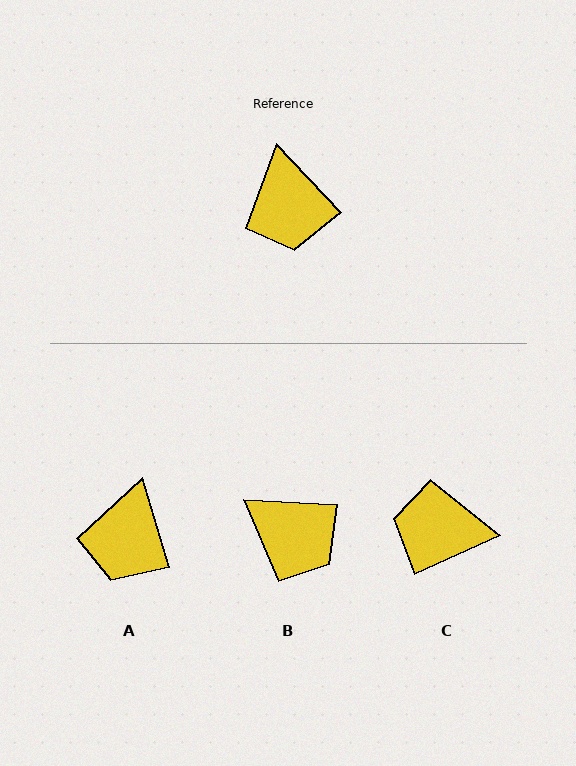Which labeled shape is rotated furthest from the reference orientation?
C, about 108 degrees away.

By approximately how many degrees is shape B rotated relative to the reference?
Approximately 43 degrees counter-clockwise.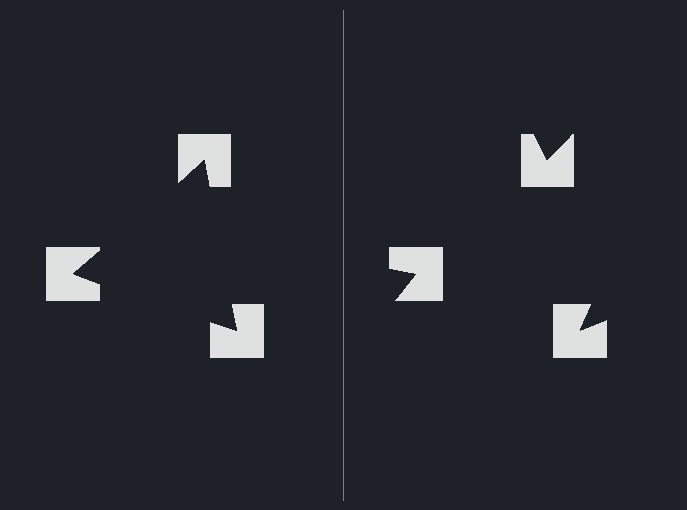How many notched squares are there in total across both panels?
6 — 3 on each side.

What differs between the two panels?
The notched squares are positioned identically on both sides; only the wedge orientations differ. On the left they align to a triangle; on the right they are misaligned.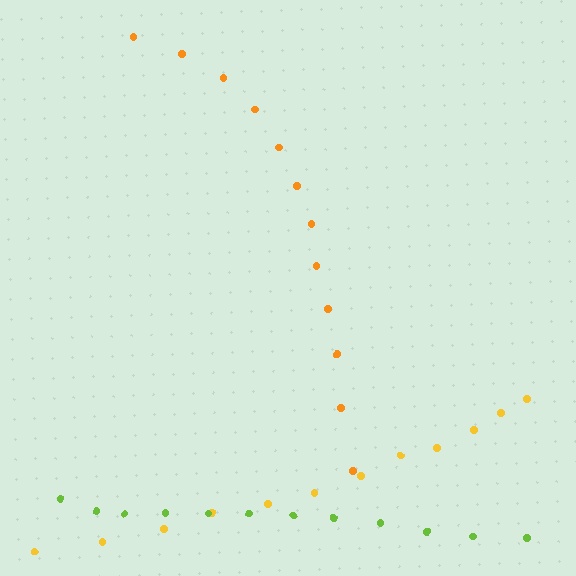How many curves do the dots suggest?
There are 3 distinct paths.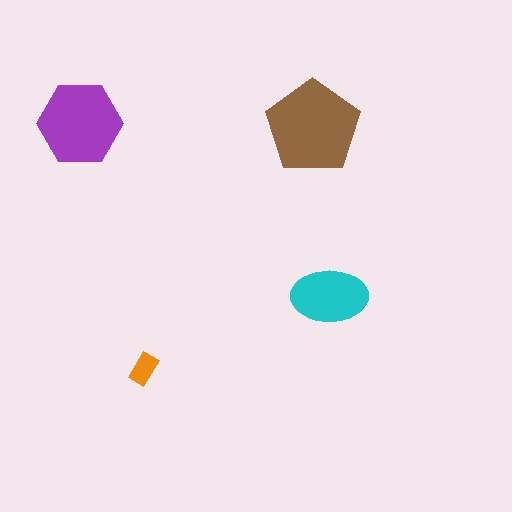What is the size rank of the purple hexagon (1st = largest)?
2nd.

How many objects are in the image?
There are 4 objects in the image.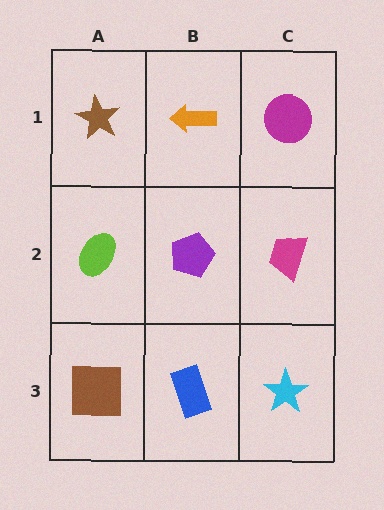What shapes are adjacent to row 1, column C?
A magenta trapezoid (row 2, column C), an orange arrow (row 1, column B).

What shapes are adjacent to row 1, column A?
A lime ellipse (row 2, column A), an orange arrow (row 1, column B).